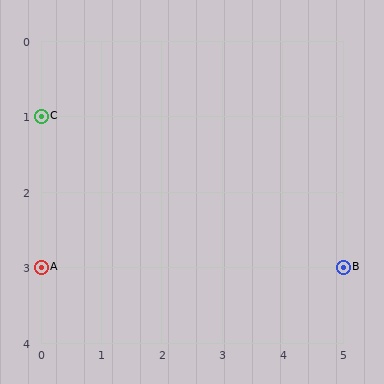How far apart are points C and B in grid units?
Points C and B are 5 columns and 2 rows apart (about 5.4 grid units diagonally).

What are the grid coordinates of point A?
Point A is at grid coordinates (0, 3).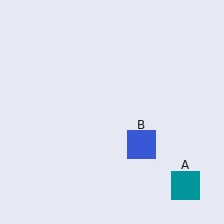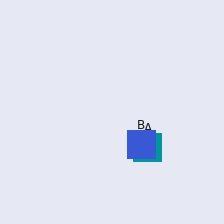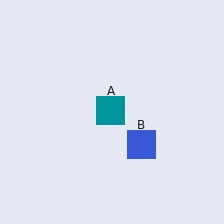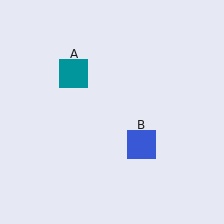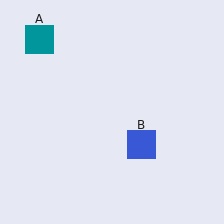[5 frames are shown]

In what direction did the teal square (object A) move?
The teal square (object A) moved up and to the left.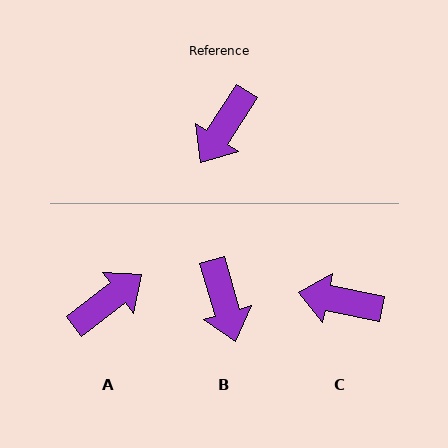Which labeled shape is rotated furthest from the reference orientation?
A, about 160 degrees away.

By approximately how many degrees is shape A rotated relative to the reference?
Approximately 160 degrees counter-clockwise.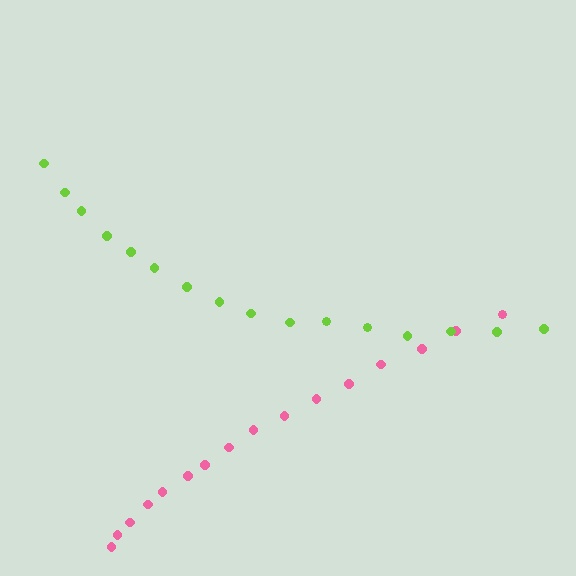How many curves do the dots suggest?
There are 2 distinct paths.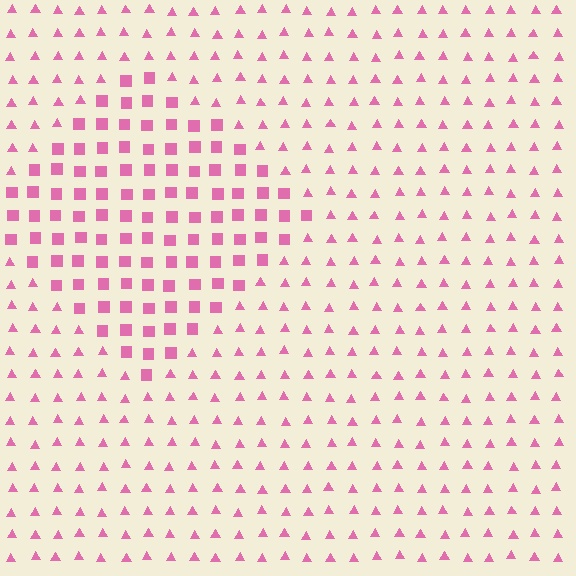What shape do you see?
I see a diamond.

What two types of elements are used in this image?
The image uses squares inside the diamond region and triangles outside it.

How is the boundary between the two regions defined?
The boundary is defined by a change in element shape: squares inside vs. triangles outside. All elements share the same color and spacing.